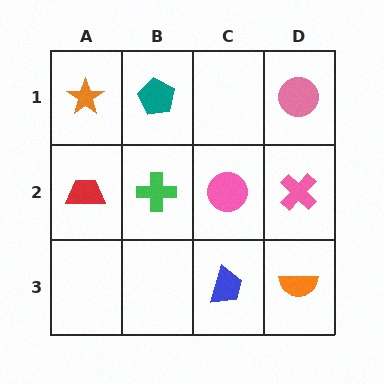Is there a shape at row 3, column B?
No, that cell is empty.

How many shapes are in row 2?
4 shapes.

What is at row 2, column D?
A pink cross.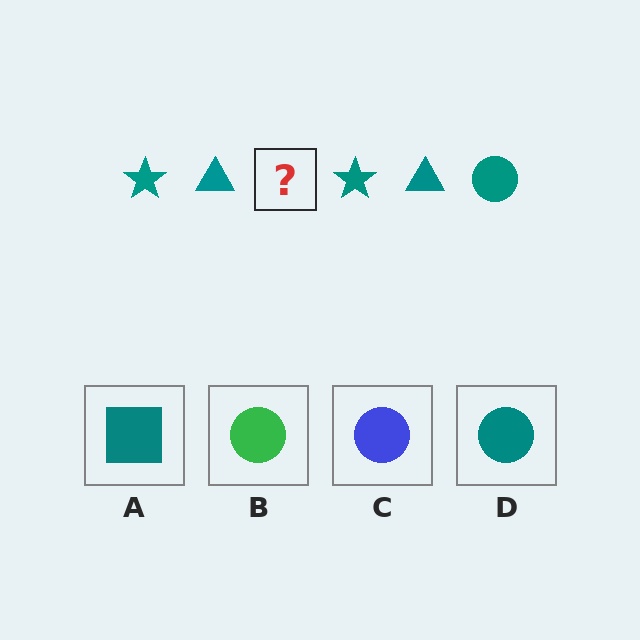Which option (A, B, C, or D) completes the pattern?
D.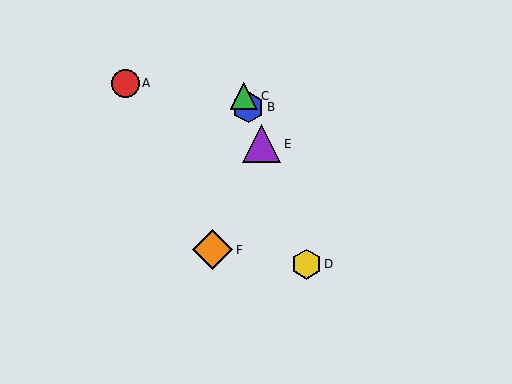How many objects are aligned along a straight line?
4 objects (B, C, D, E) are aligned along a straight line.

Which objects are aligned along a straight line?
Objects B, C, D, E are aligned along a straight line.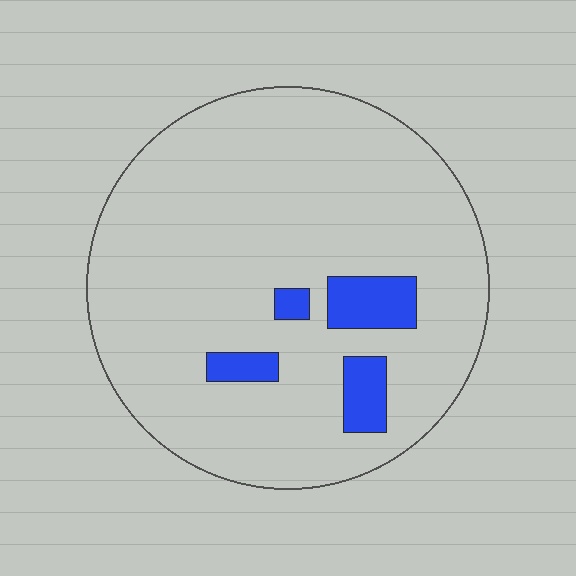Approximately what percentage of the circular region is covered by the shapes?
Approximately 10%.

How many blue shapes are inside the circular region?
4.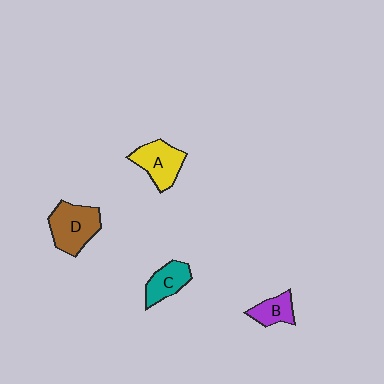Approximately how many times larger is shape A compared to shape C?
Approximately 1.3 times.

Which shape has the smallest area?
Shape B (purple).